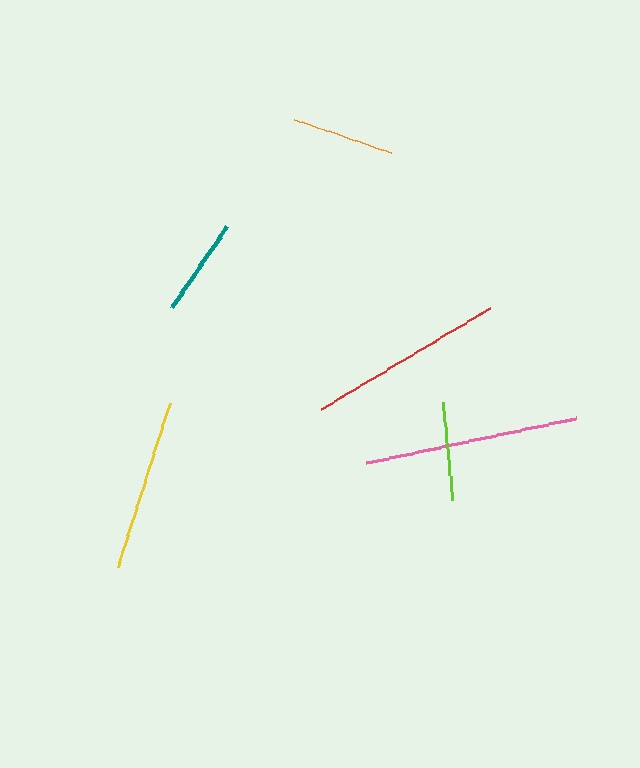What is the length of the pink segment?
The pink segment is approximately 215 pixels long.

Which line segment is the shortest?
The teal line is the shortest at approximately 98 pixels.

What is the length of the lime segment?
The lime segment is approximately 99 pixels long.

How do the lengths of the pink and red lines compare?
The pink and red lines are approximately the same length.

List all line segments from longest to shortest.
From longest to shortest: pink, red, yellow, orange, lime, teal.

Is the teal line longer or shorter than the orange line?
The orange line is longer than the teal line.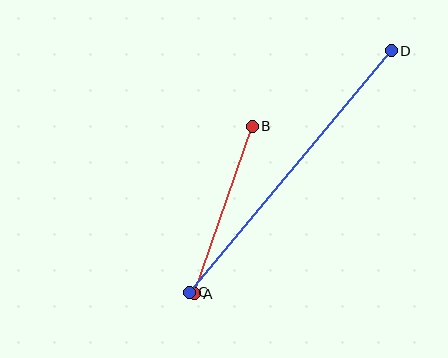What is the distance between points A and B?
The distance is approximately 177 pixels.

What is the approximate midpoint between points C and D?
The midpoint is at approximately (290, 172) pixels.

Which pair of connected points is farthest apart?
Points C and D are farthest apart.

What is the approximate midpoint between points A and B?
The midpoint is at approximately (223, 210) pixels.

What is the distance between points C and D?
The distance is approximately 315 pixels.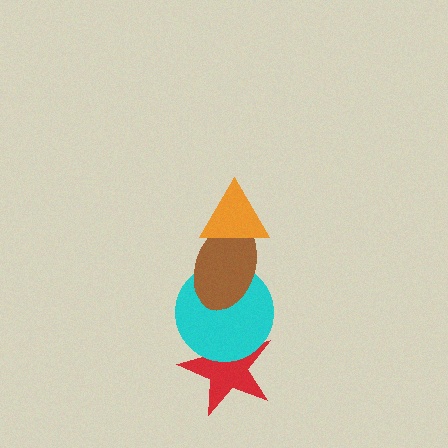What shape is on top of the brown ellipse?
The orange triangle is on top of the brown ellipse.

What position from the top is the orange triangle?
The orange triangle is 1st from the top.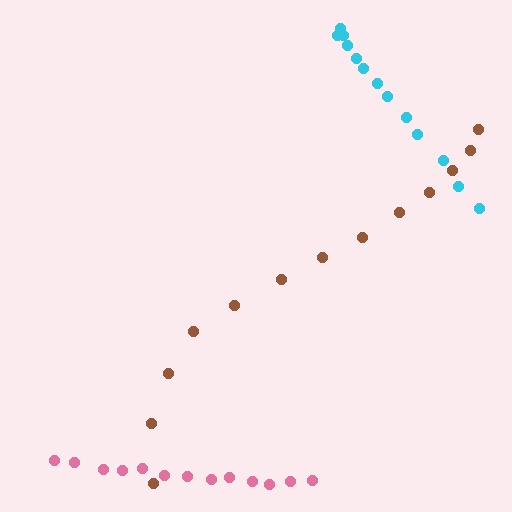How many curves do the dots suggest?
There are 3 distinct paths.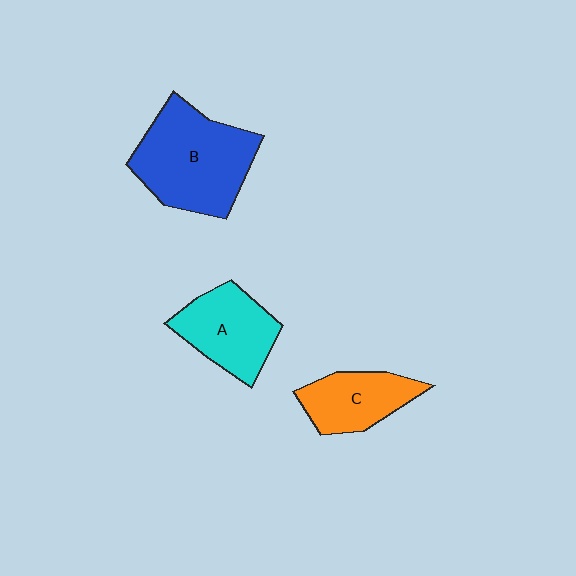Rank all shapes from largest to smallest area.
From largest to smallest: B (blue), A (cyan), C (orange).